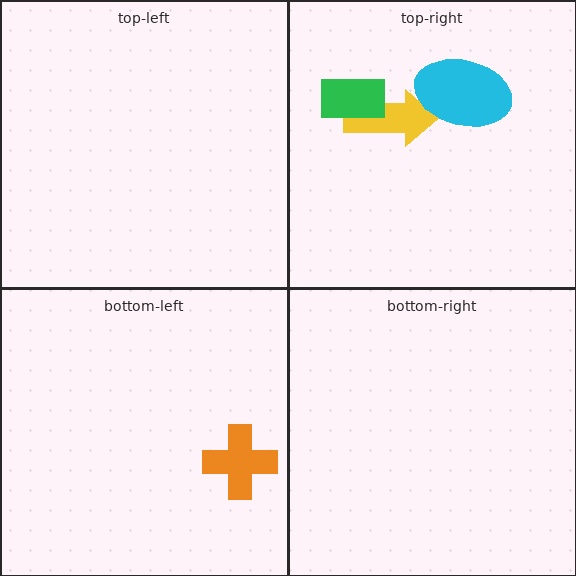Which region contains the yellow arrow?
The top-right region.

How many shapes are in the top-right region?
3.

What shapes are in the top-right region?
The yellow arrow, the green rectangle, the cyan ellipse.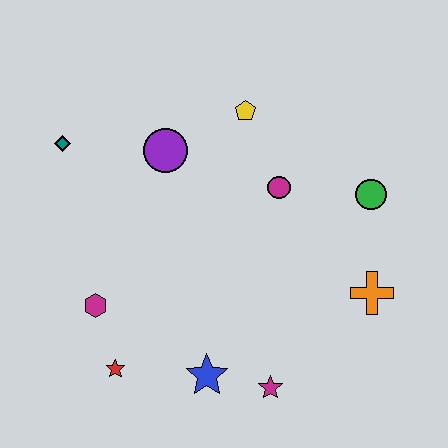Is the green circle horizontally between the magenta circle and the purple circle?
No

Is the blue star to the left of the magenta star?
Yes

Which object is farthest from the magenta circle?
The red star is farthest from the magenta circle.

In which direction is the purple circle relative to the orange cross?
The purple circle is to the left of the orange cross.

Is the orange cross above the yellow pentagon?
No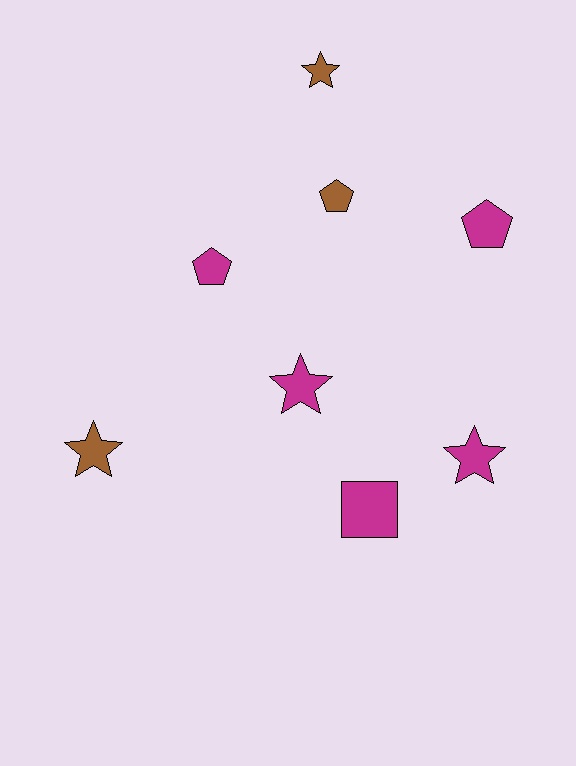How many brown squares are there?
There are no brown squares.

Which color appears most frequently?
Magenta, with 5 objects.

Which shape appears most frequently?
Star, with 4 objects.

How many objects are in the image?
There are 8 objects.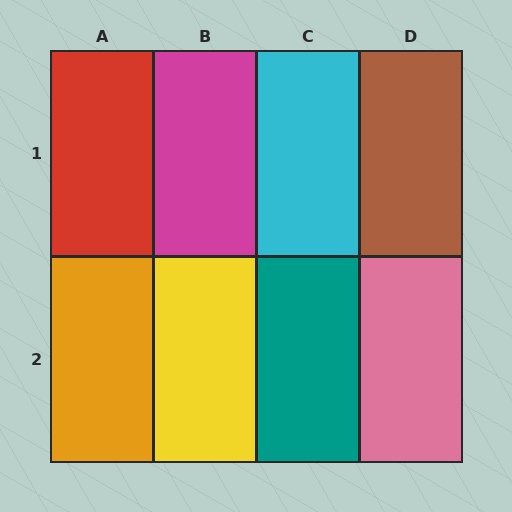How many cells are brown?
1 cell is brown.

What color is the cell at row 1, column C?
Cyan.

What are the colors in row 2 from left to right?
Orange, yellow, teal, pink.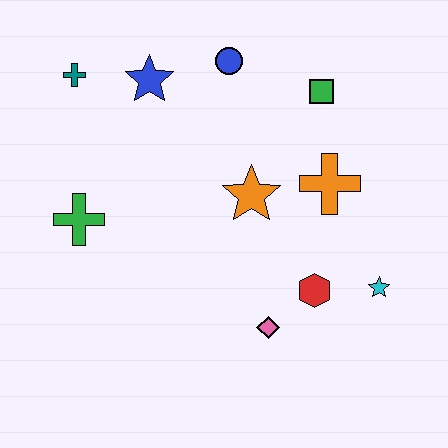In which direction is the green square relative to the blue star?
The green square is to the right of the blue star.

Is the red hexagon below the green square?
Yes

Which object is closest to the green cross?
The teal cross is closest to the green cross.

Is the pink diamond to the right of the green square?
No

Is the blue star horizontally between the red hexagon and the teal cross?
Yes